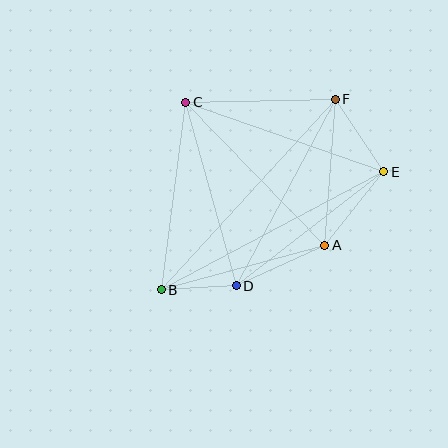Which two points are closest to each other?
Points B and D are closest to each other.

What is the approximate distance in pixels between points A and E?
The distance between A and E is approximately 94 pixels.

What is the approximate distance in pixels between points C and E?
The distance between C and E is approximately 210 pixels.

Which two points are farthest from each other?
Points B and F are farthest from each other.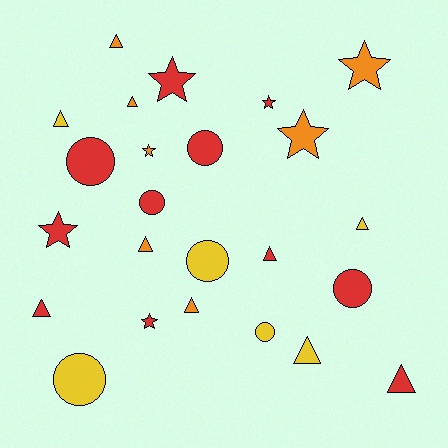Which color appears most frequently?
Red, with 11 objects.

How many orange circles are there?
There are no orange circles.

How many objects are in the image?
There are 24 objects.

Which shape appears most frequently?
Triangle, with 10 objects.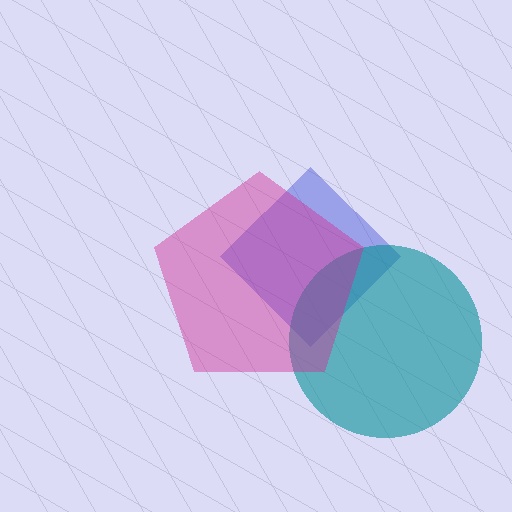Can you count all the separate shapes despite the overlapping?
Yes, there are 3 separate shapes.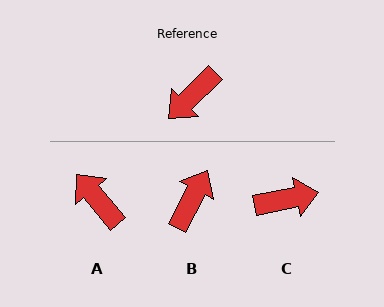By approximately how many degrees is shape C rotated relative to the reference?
Approximately 148 degrees counter-clockwise.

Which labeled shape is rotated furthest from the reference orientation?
B, about 162 degrees away.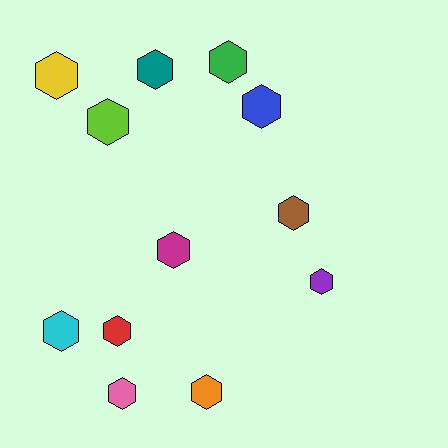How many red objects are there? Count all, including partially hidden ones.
There is 1 red object.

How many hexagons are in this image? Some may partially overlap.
There are 12 hexagons.